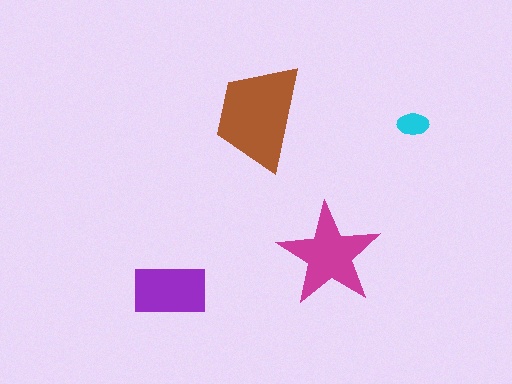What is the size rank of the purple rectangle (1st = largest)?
3rd.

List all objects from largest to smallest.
The brown trapezoid, the magenta star, the purple rectangle, the cyan ellipse.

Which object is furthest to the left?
The purple rectangle is leftmost.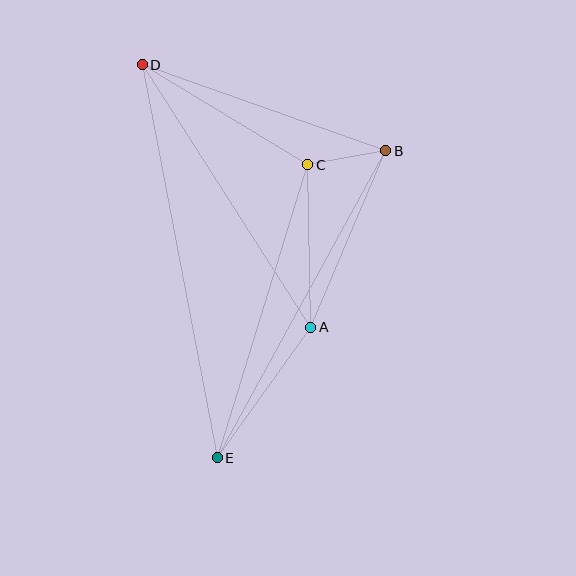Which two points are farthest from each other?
Points D and E are farthest from each other.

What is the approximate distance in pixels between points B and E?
The distance between B and E is approximately 350 pixels.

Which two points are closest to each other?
Points B and C are closest to each other.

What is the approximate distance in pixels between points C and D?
The distance between C and D is approximately 193 pixels.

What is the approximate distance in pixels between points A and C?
The distance between A and C is approximately 163 pixels.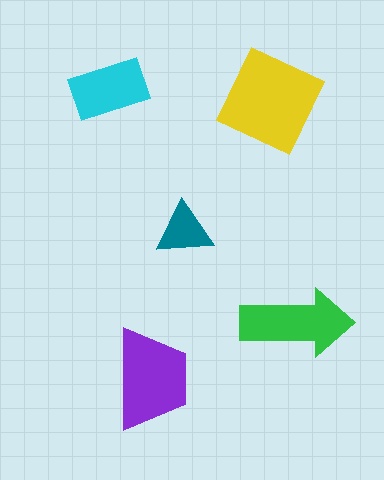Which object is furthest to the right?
The green arrow is rightmost.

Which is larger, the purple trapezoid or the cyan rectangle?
The purple trapezoid.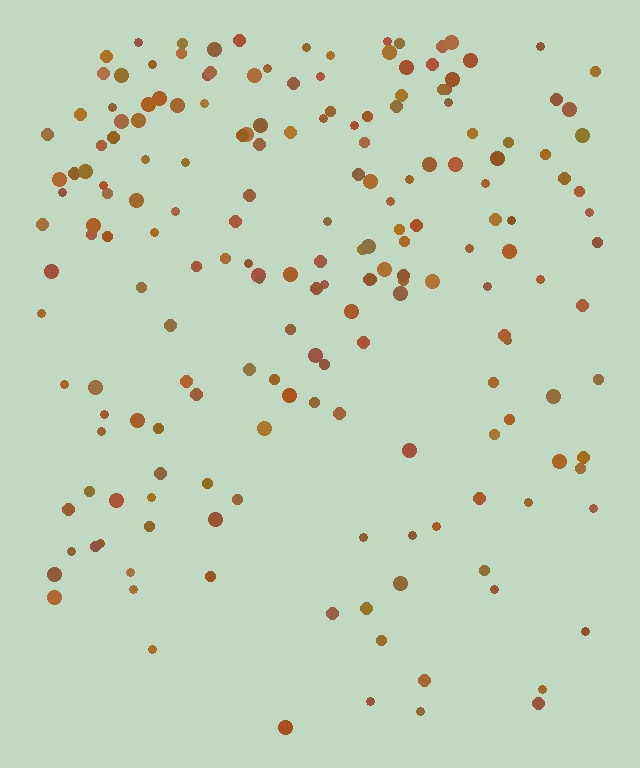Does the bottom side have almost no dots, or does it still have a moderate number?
Still a moderate number, just noticeably fewer than the top.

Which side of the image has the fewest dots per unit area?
The bottom.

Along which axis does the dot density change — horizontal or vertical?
Vertical.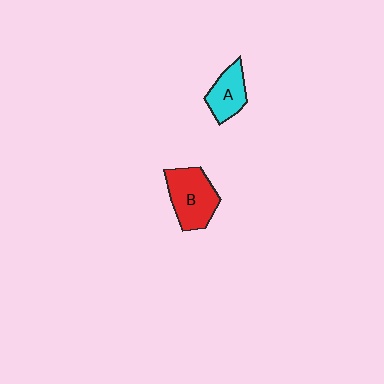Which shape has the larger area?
Shape B (red).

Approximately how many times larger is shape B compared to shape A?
Approximately 1.5 times.